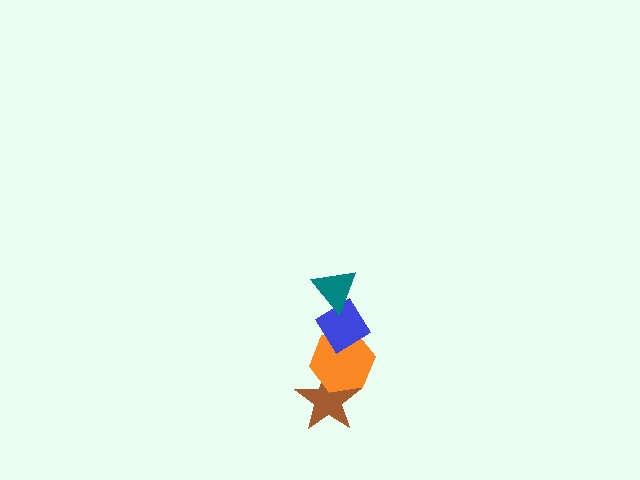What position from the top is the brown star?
The brown star is 4th from the top.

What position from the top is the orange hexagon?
The orange hexagon is 3rd from the top.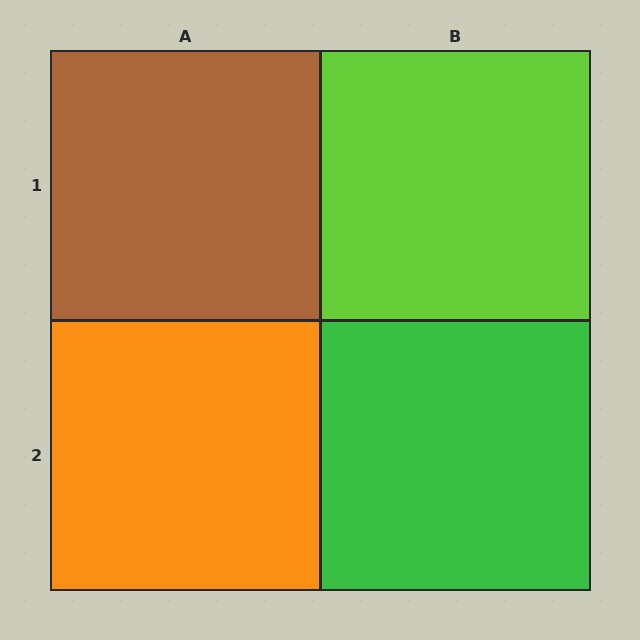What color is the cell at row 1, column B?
Lime.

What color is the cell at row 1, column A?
Brown.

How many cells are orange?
1 cell is orange.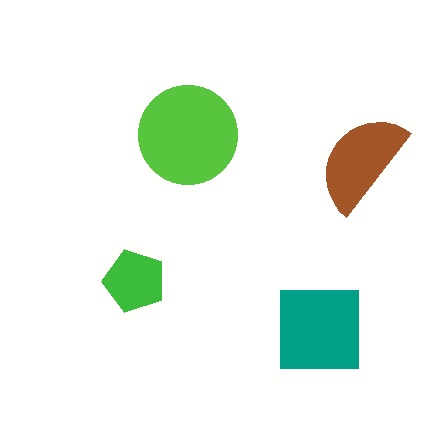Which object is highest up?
The lime circle is topmost.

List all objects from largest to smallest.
The lime circle, the teal square, the brown semicircle, the green pentagon.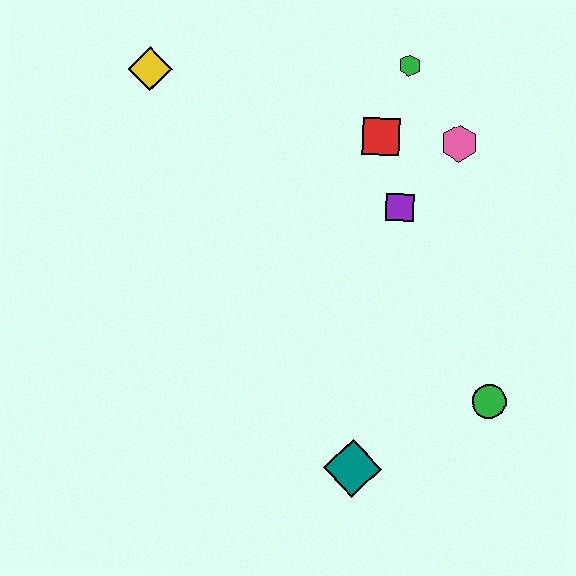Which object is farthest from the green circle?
The yellow diamond is farthest from the green circle.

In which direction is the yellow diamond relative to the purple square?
The yellow diamond is to the left of the purple square.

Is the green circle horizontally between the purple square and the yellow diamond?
No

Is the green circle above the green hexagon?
No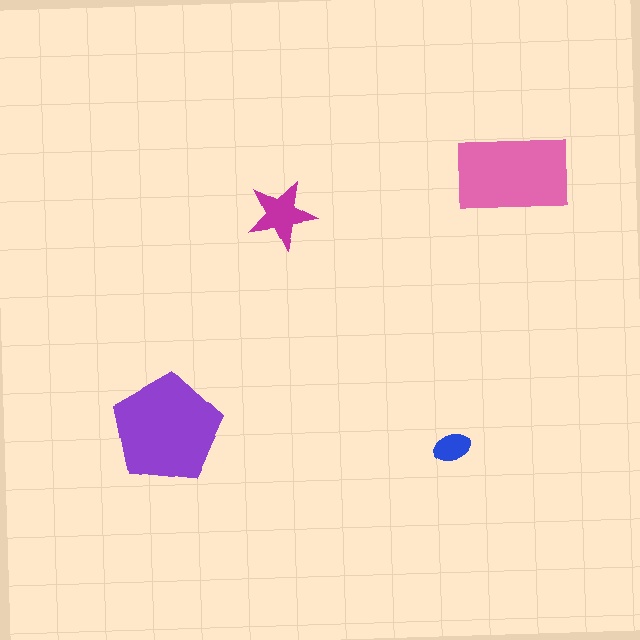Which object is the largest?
The purple pentagon.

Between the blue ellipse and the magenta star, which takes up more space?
The magenta star.